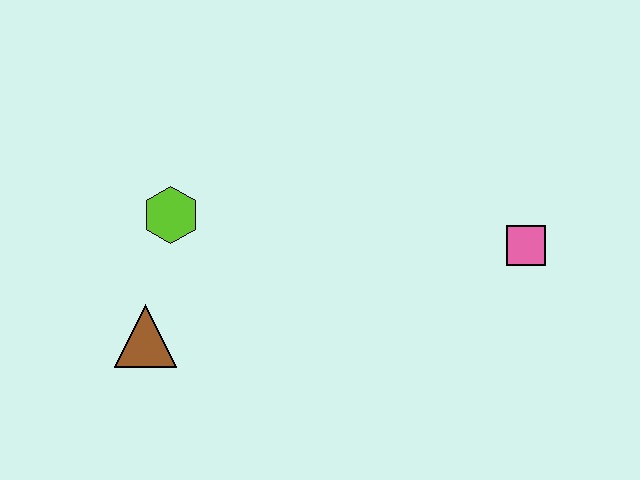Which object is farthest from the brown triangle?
The pink square is farthest from the brown triangle.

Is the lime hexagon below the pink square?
No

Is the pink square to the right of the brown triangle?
Yes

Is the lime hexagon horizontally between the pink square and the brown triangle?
Yes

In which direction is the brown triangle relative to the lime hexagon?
The brown triangle is below the lime hexagon.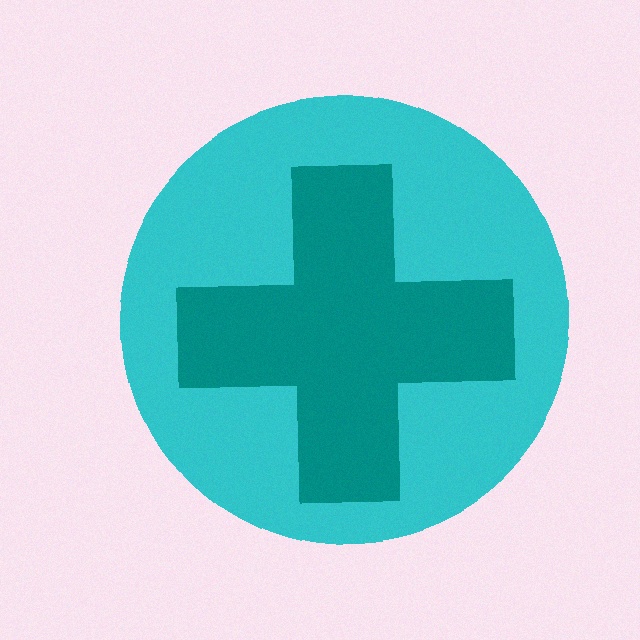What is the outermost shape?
The cyan circle.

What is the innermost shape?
The teal cross.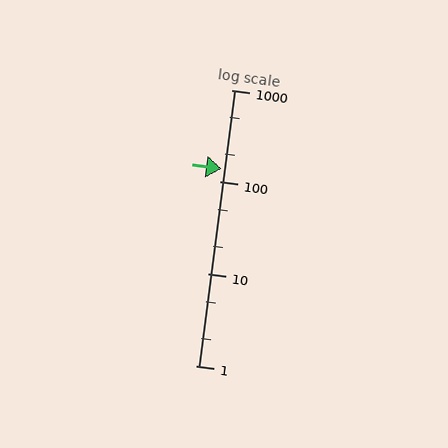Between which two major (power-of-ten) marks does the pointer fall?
The pointer is between 100 and 1000.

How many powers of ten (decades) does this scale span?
The scale spans 3 decades, from 1 to 1000.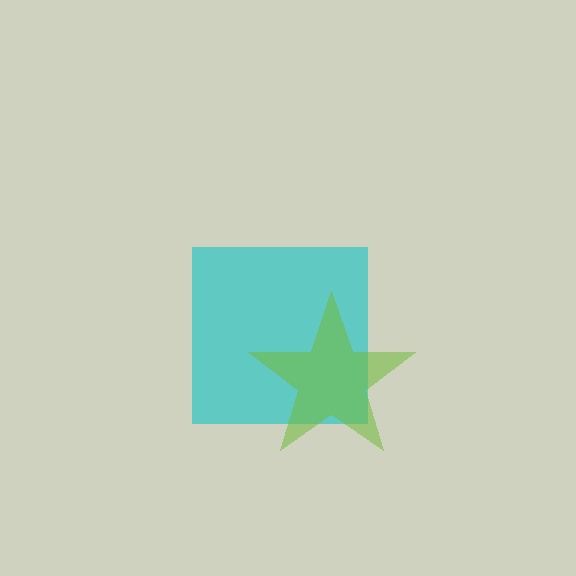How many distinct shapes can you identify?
There are 2 distinct shapes: a cyan square, a lime star.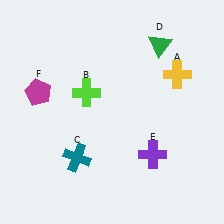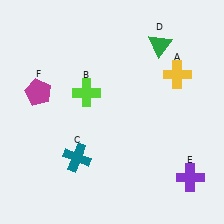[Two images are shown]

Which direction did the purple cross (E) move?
The purple cross (E) moved right.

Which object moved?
The purple cross (E) moved right.